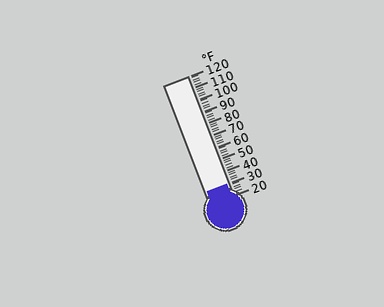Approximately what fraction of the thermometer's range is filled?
The thermometer is filled to approximately 10% of its range.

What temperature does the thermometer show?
The thermometer shows approximately 30°F.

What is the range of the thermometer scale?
The thermometer scale ranges from 20°F to 120°F.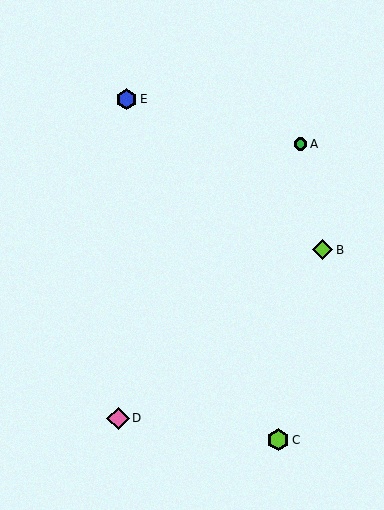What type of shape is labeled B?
Shape B is a lime diamond.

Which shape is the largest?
The pink diamond (labeled D) is the largest.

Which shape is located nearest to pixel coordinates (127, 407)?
The pink diamond (labeled D) at (118, 418) is nearest to that location.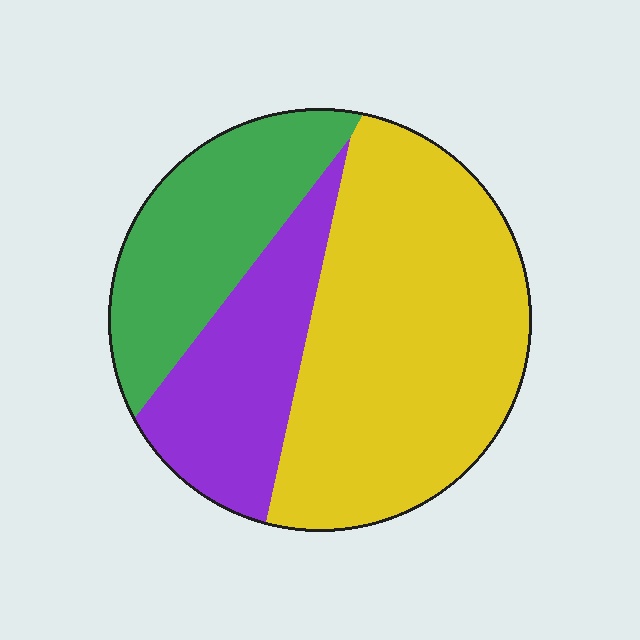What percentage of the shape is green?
Green takes up about one quarter (1/4) of the shape.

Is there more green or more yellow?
Yellow.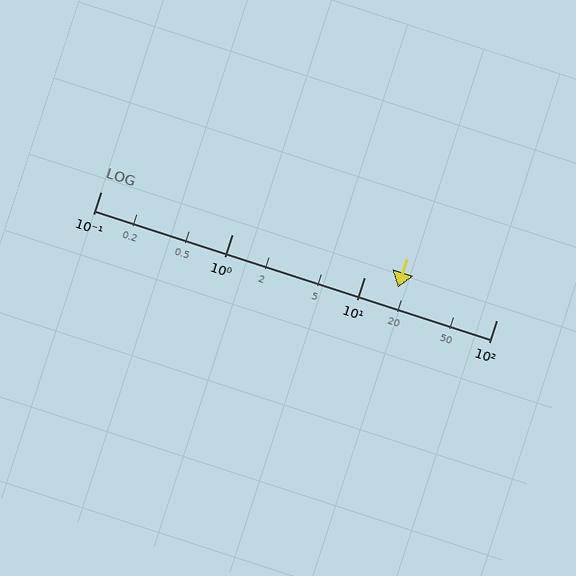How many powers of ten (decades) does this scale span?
The scale spans 3 decades, from 0.1 to 100.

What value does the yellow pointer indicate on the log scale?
The pointer indicates approximately 18.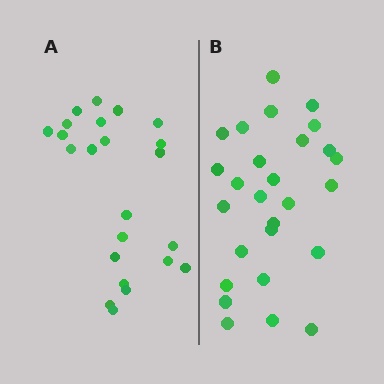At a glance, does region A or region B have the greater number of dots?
Region B (the right region) has more dots.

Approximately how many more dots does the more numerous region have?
Region B has about 4 more dots than region A.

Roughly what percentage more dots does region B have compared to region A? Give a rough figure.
About 15% more.